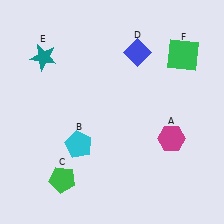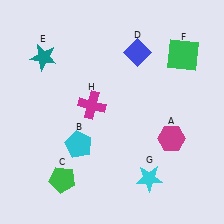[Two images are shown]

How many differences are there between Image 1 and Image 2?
There are 2 differences between the two images.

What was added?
A cyan star (G), a magenta cross (H) were added in Image 2.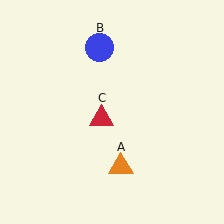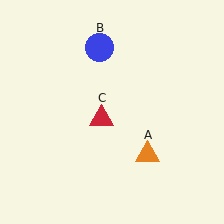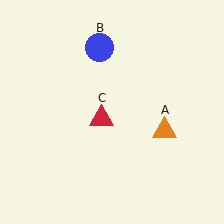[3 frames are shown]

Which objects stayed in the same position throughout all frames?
Blue circle (object B) and red triangle (object C) remained stationary.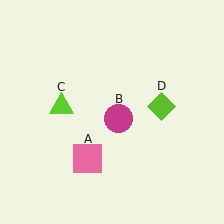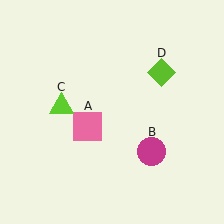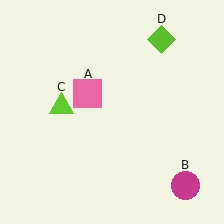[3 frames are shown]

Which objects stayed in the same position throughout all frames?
Lime triangle (object C) remained stationary.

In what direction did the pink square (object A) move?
The pink square (object A) moved up.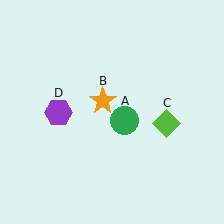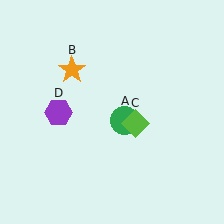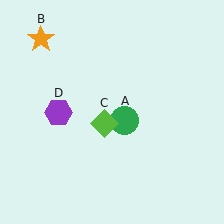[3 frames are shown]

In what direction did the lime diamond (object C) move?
The lime diamond (object C) moved left.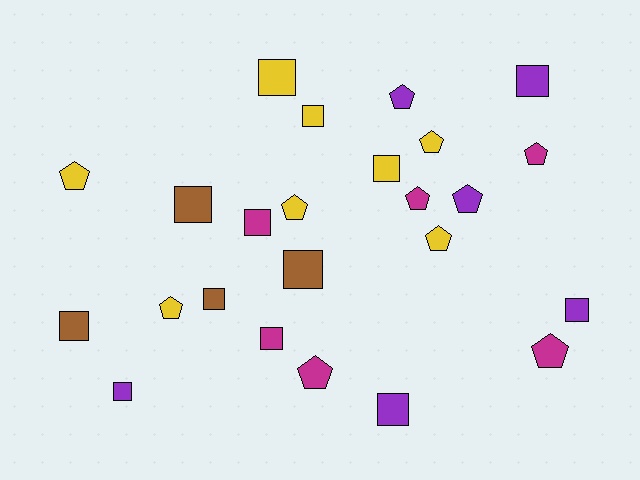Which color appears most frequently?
Yellow, with 8 objects.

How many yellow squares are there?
There are 3 yellow squares.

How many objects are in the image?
There are 24 objects.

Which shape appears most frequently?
Square, with 13 objects.